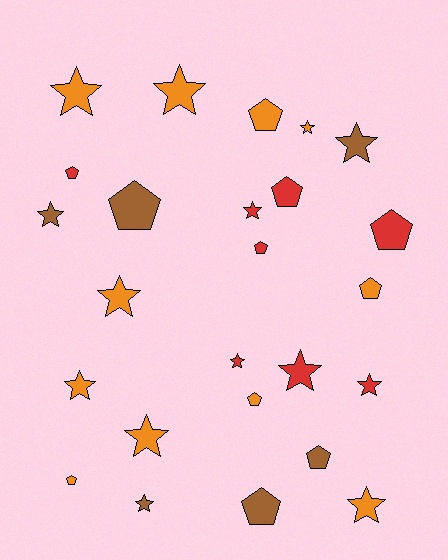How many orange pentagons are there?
There are 4 orange pentagons.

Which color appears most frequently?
Orange, with 11 objects.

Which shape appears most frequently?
Star, with 14 objects.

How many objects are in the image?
There are 25 objects.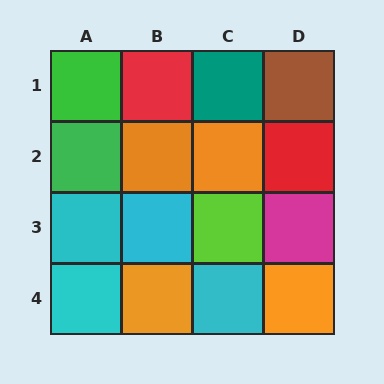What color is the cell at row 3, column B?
Cyan.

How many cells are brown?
1 cell is brown.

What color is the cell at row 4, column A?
Cyan.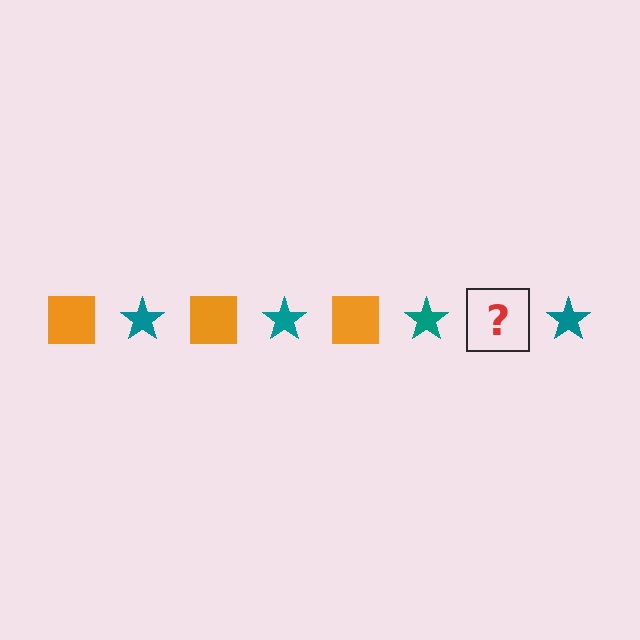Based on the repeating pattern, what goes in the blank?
The blank should be an orange square.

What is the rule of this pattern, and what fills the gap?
The rule is that the pattern alternates between orange square and teal star. The gap should be filled with an orange square.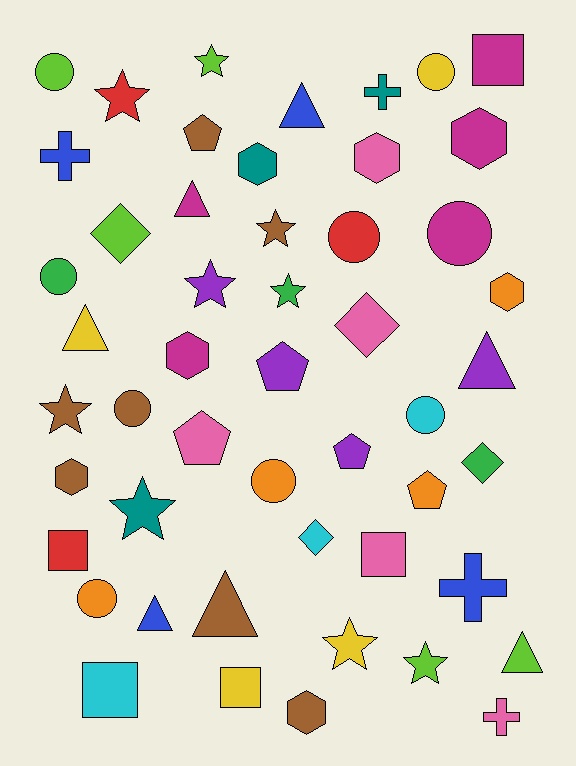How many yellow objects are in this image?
There are 4 yellow objects.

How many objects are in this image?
There are 50 objects.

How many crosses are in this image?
There are 4 crosses.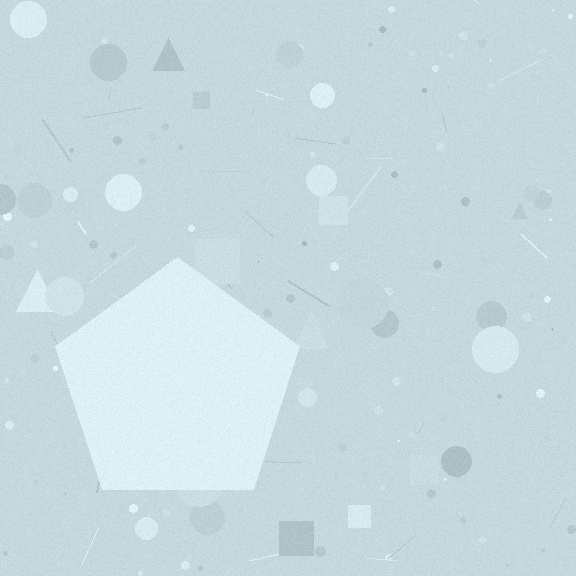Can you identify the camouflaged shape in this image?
The camouflaged shape is a pentagon.